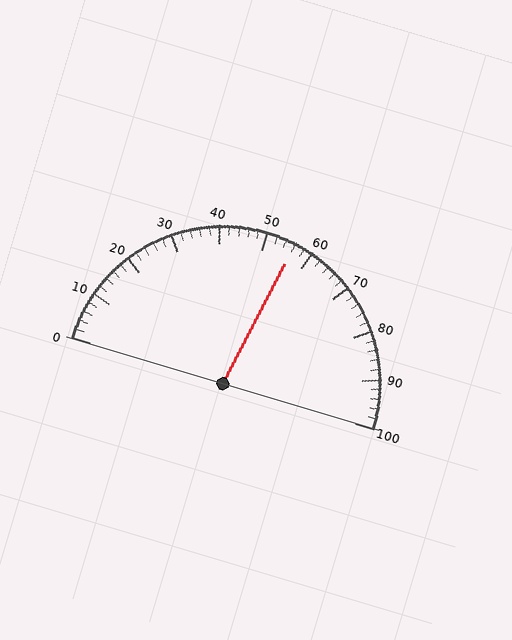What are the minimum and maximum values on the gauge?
The gauge ranges from 0 to 100.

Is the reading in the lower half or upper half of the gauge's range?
The reading is in the upper half of the range (0 to 100).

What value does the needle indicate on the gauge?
The needle indicates approximately 56.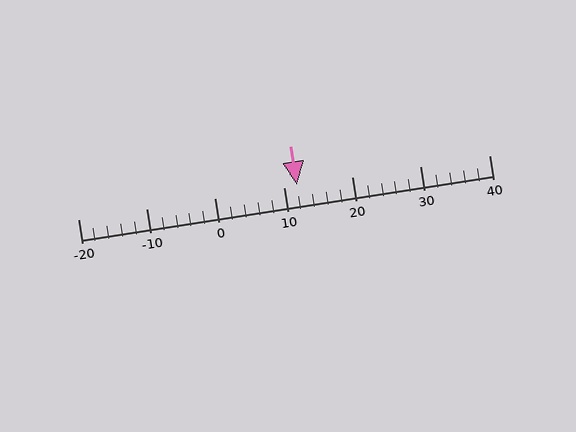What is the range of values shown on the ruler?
The ruler shows values from -20 to 40.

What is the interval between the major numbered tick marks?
The major tick marks are spaced 10 units apart.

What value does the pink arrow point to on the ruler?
The pink arrow points to approximately 12.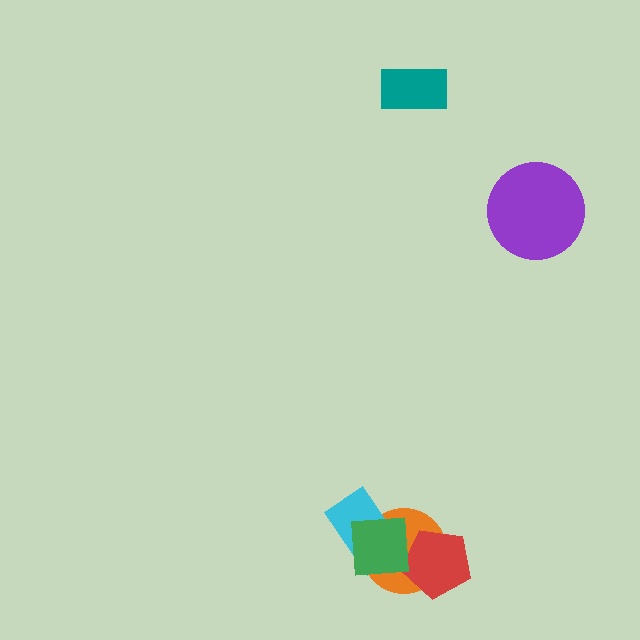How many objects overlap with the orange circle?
3 objects overlap with the orange circle.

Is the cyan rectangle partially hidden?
Yes, it is partially covered by another shape.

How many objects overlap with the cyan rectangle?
2 objects overlap with the cyan rectangle.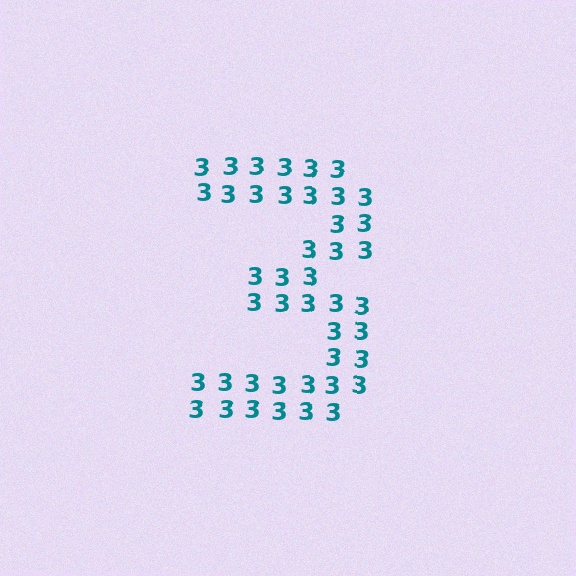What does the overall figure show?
The overall figure shows the digit 3.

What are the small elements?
The small elements are digit 3's.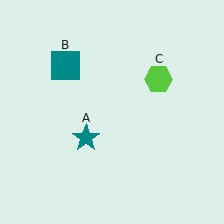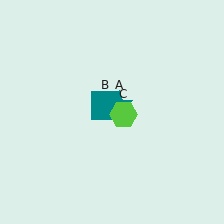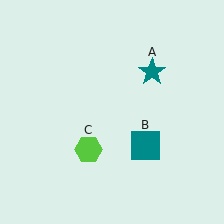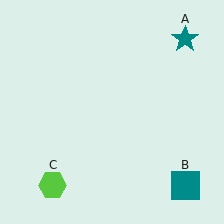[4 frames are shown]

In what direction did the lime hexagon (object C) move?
The lime hexagon (object C) moved down and to the left.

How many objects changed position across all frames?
3 objects changed position: teal star (object A), teal square (object B), lime hexagon (object C).